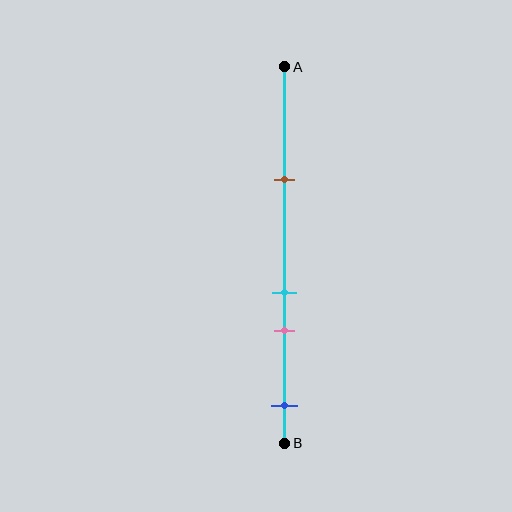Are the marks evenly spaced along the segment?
No, the marks are not evenly spaced.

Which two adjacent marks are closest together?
The cyan and pink marks are the closest adjacent pair.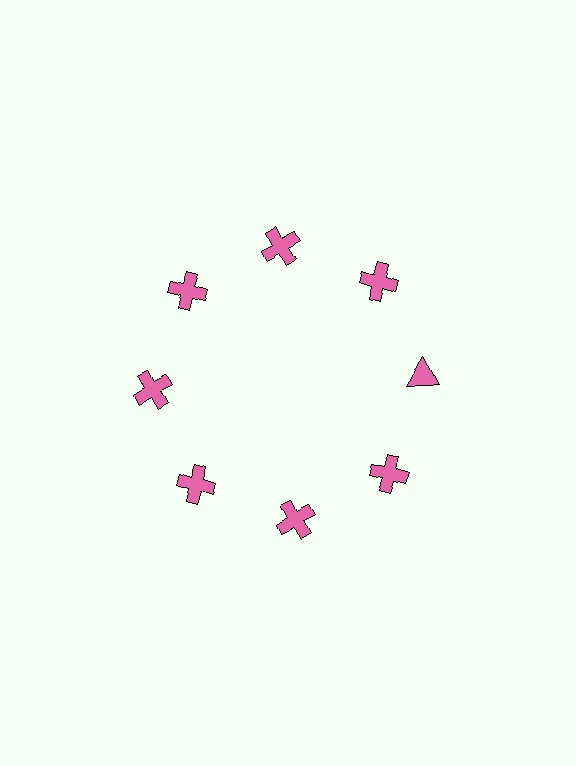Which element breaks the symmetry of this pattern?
The pink triangle at roughly the 3 o'clock position breaks the symmetry. All other shapes are pink crosses.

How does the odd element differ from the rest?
It has a different shape: triangle instead of cross.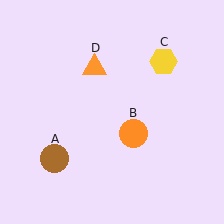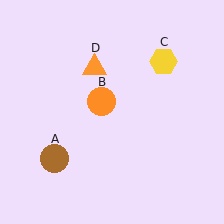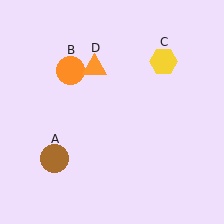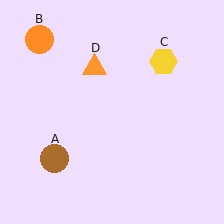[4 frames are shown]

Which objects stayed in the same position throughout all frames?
Brown circle (object A) and yellow hexagon (object C) and orange triangle (object D) remained stationary.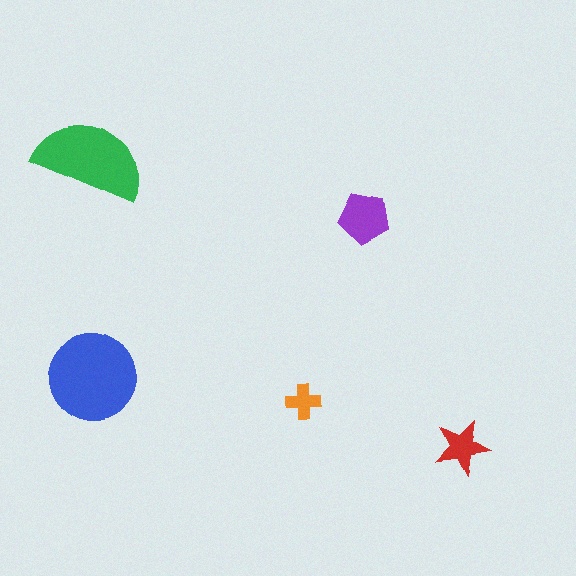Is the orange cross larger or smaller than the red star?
Smaller.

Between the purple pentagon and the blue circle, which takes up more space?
The blue circle.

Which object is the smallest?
The orange cross.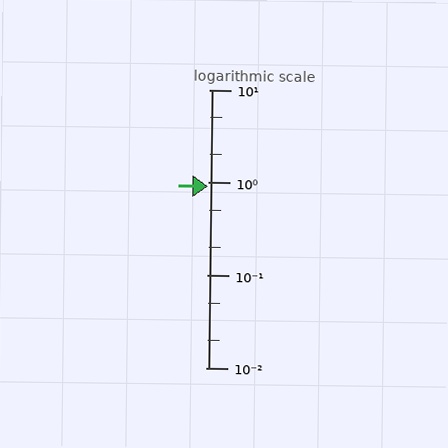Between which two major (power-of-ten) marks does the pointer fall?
The pointer is between 0.1 and 1.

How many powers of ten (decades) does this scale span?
The scale spans 3 decades, from 0.01 to 10.